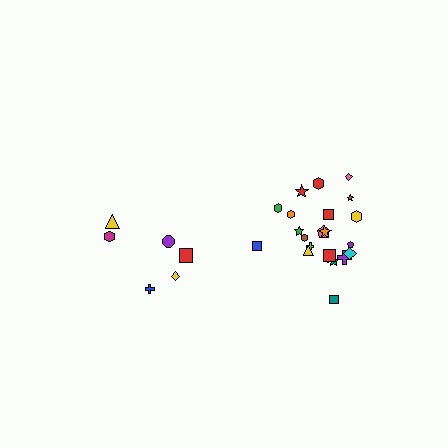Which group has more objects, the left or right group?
The right group.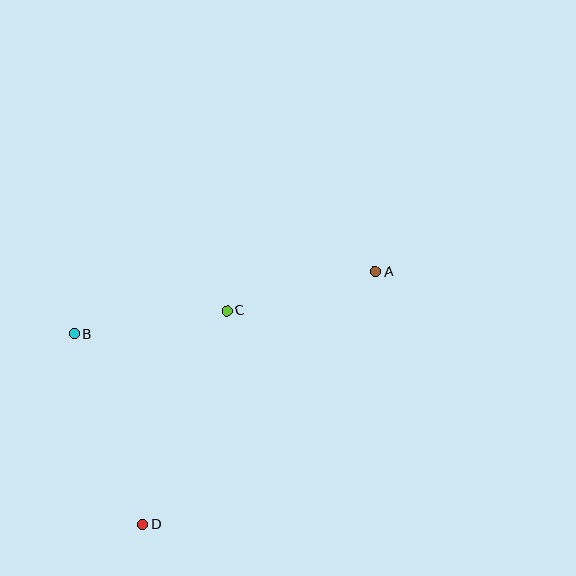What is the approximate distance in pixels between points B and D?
The distance between B and D is approximately 202 pixels.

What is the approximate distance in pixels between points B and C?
The distance between B and C is approximately 154 pixels.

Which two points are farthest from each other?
Points A and D are farthest from each other.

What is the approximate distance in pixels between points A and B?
The distance between A and B is approximately 308 pixels.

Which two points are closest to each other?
Points A and C are closest to each other.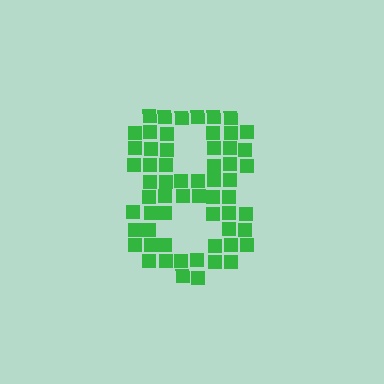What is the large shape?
The large shape is the digit 8.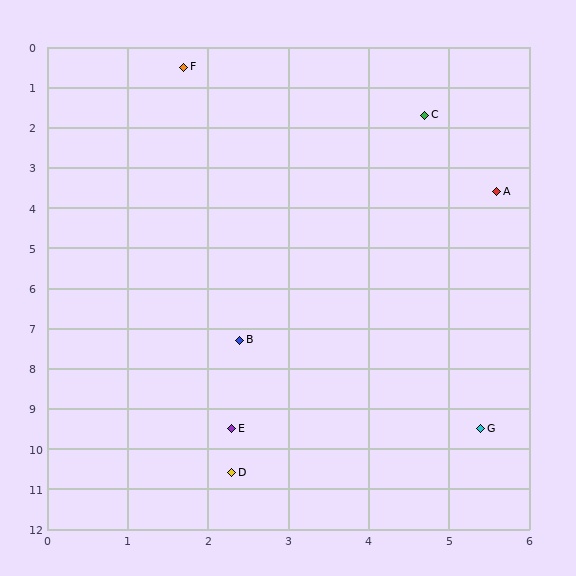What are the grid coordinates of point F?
Point F is at approximately (1.7, 0.5).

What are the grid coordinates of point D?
Point D is at approximately (2.3, 10.6).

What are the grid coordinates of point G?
Point G is at approximately (5.4, 9.5).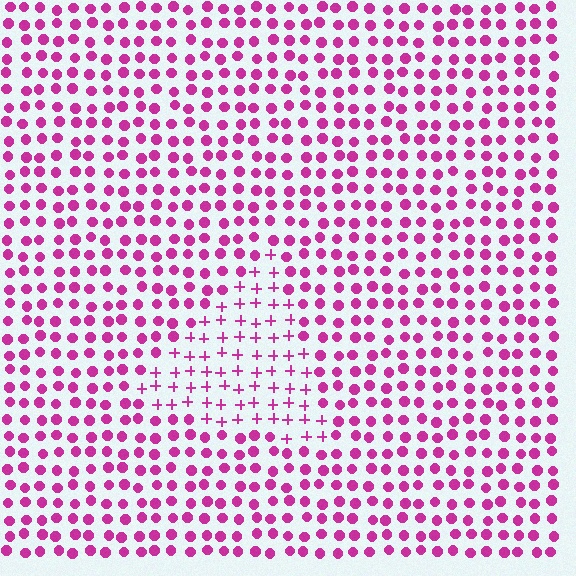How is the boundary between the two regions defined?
The boundary is defined by a change in element shape: plus signs inside vs. circles outside. All elements share the same color and spacing.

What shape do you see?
I see a triangle.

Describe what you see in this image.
The image is filled with small magenta elements arranged in a uniform grid. A triangle-shaped region contains plus signs, while the surrounding area contains circles. The boundary is defined purely by the change in element shape.